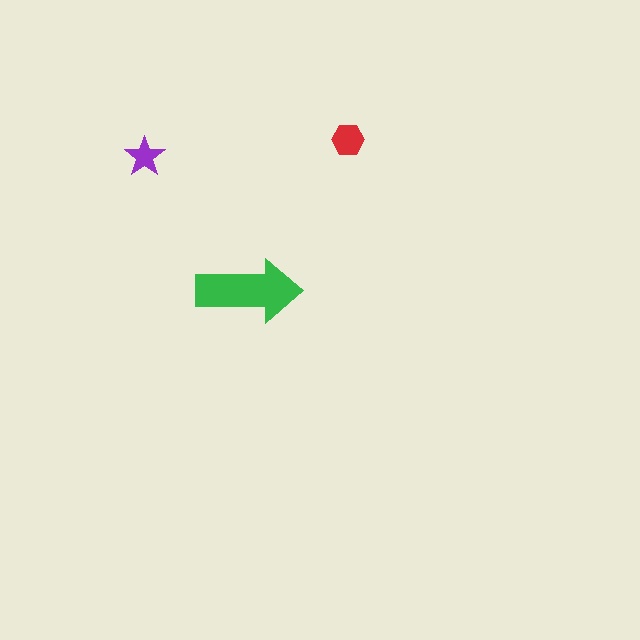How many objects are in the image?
There are 3 objects in the image.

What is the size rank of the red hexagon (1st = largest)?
2nd.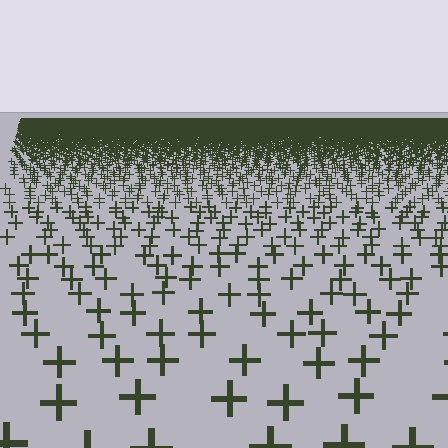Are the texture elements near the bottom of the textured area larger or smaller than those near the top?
Larger. Near the bottom, elements are closer to the viewer and appear at a bigger on-screen size.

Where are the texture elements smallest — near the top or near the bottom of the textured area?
Near the top.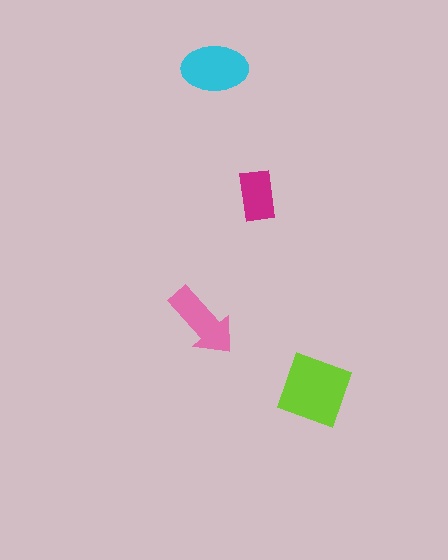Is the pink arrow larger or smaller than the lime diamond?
Smaller.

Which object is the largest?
The lime diamond.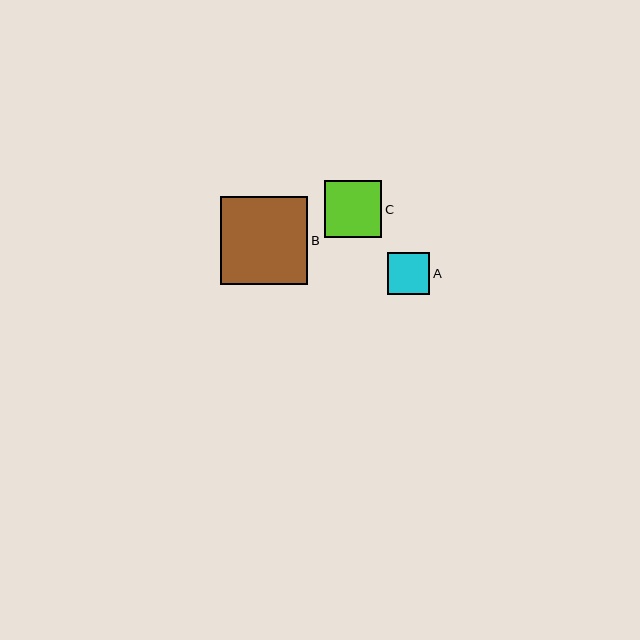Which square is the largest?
Square B is the largest with a size of approximately 87 pixels.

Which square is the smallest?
Square A is the smallest with a size of approximately 42 pixels.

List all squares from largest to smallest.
From largest to smallest: B, C, A.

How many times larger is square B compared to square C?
Square B is approximately 1.5 times the size of square C.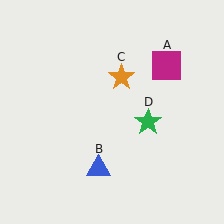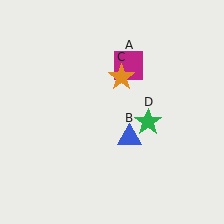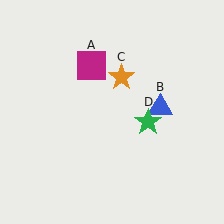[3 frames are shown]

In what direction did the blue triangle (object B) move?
The blue triangle (object B) moved up and to the right.